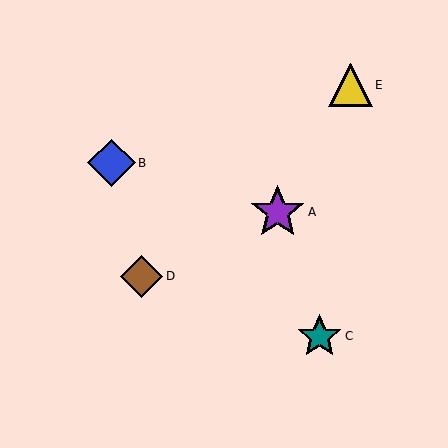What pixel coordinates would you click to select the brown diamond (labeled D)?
Click at (142, 276) to select the brown diamond D.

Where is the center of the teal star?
The center of the teal star is at (320, 336).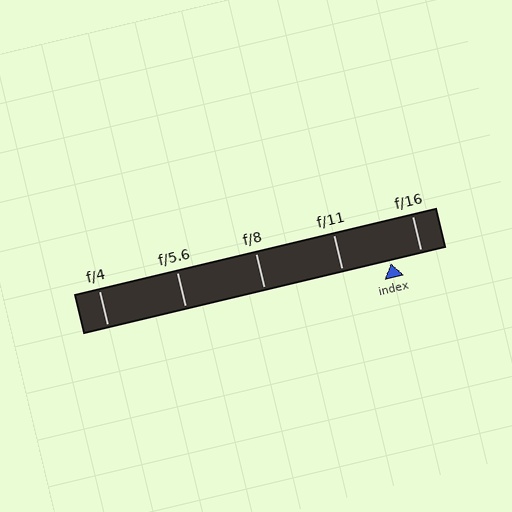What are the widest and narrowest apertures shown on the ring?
The widest aperture shown is f/4 and the narrowest is f/16.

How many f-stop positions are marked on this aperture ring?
There are 5 f-stop positions marked.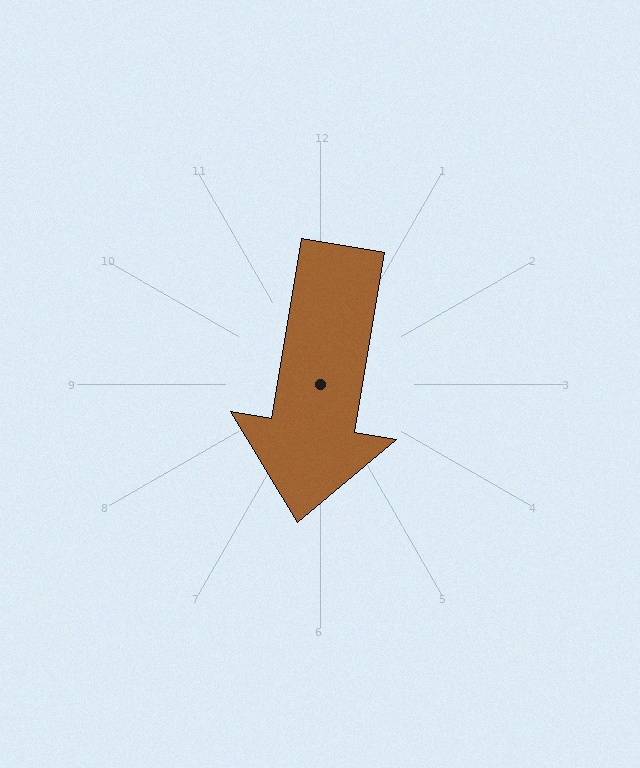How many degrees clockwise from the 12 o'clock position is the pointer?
Approximately 189 degrees.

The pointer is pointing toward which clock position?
Roughly 6 o'clock.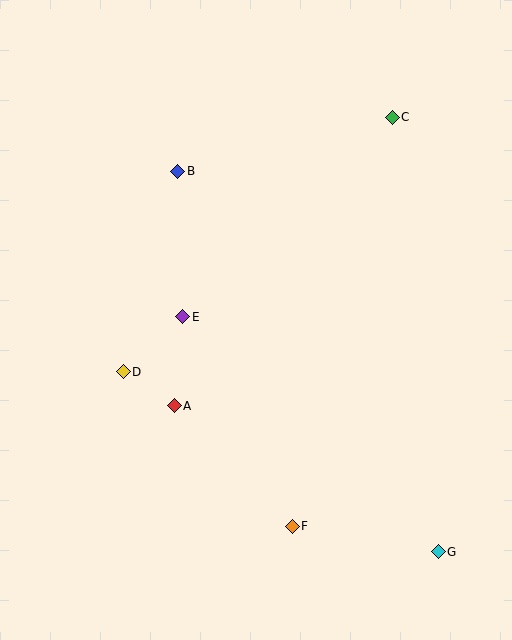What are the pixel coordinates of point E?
Point E is at (183, 317).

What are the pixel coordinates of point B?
Point B is at (178, 171).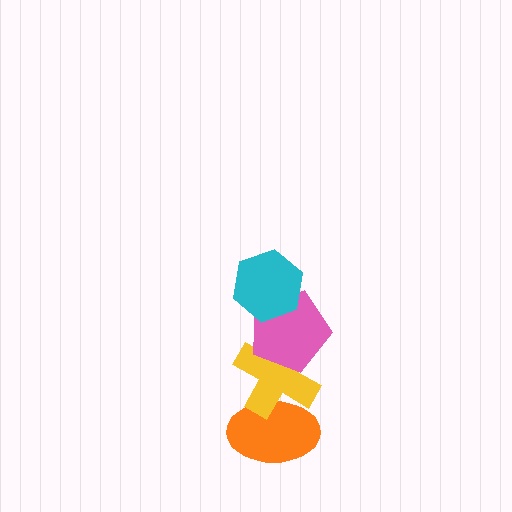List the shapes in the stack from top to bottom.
From top to bottom: the cyan hexagon, the pink pentagon, the yellow cross, the orange ellipse.